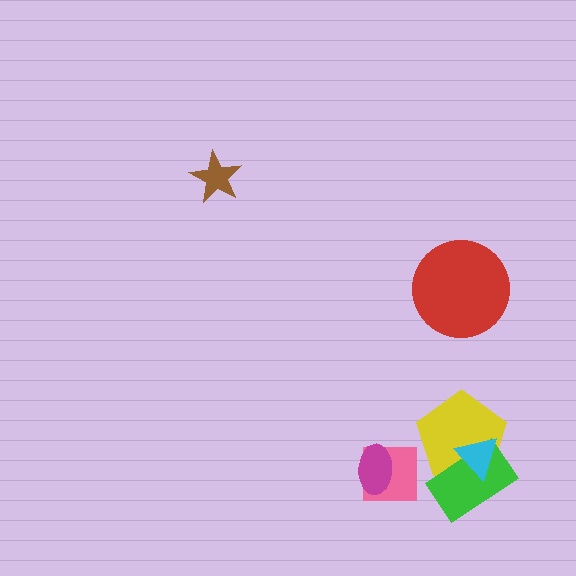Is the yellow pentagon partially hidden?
Yes, it is partially covered by another shape.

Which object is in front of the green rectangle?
The cyan triangle is in front of the green rectangle.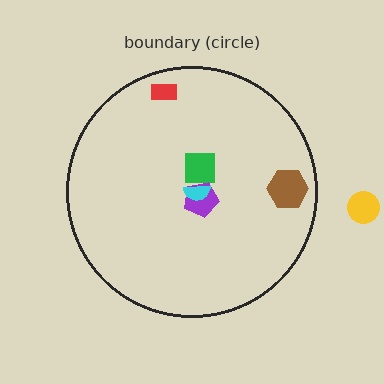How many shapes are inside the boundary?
5 inside, 1 outside.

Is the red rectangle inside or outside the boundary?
Inside.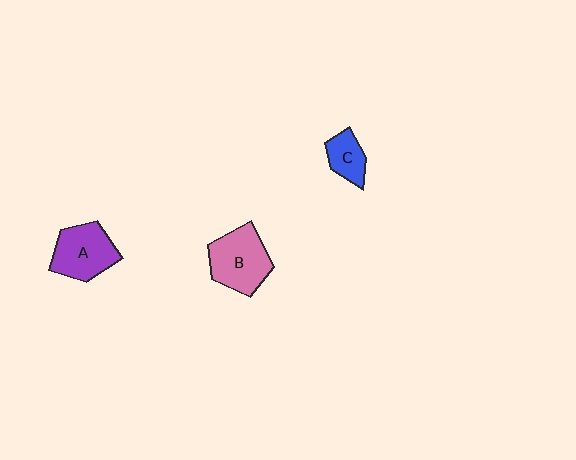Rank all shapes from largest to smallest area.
From largest to smallest: B (pink), A (purple), C (blue).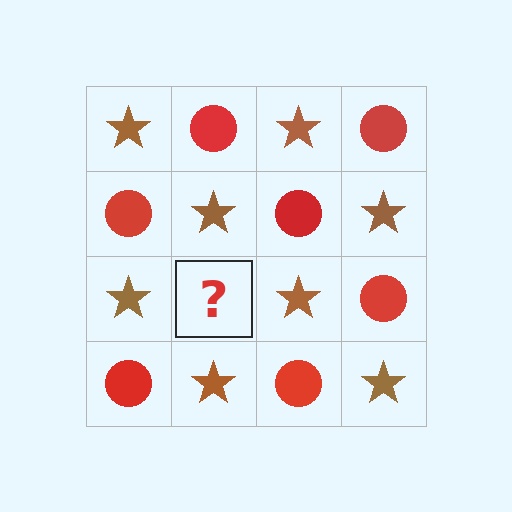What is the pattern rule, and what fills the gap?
The rule is that it alternates brown star and red circle in a checkerboard pattern. The gap should be filled with a red circle.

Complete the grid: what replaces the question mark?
The question mark should be replaced with a red circle.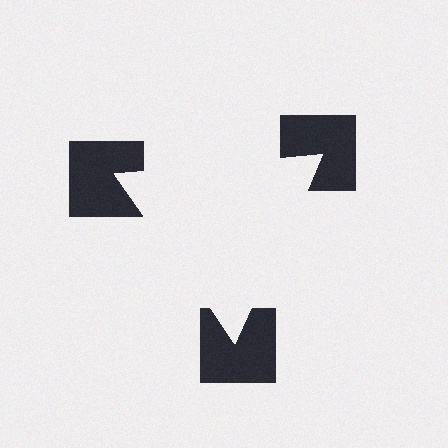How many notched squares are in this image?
There are 3 — one at each vertex of the illusory triangle.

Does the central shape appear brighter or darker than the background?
It typically appears slightly brighter than the background, even though no actual brightness change is drawn.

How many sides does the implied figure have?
3 sides.